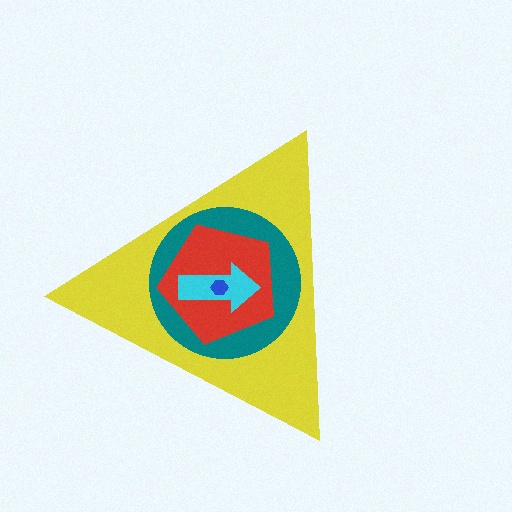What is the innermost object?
The blue hexagon.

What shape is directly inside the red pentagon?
The cyan arrow.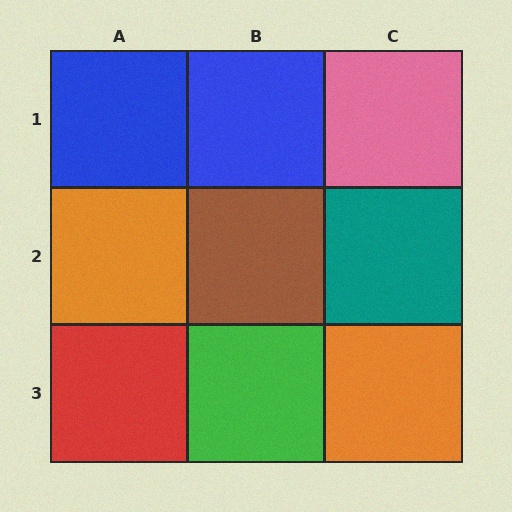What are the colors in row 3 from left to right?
Red, green, orange.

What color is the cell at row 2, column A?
Orange.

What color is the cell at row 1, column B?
Blue.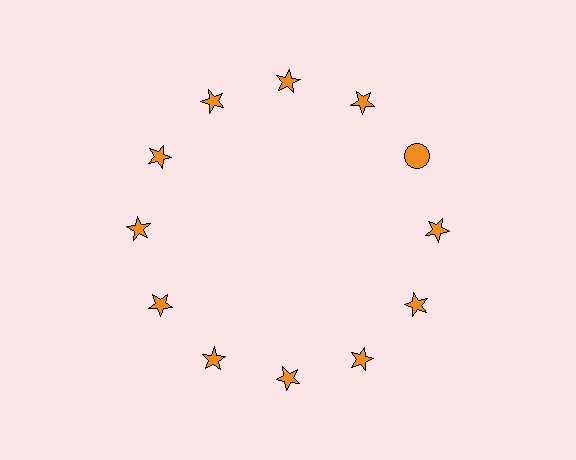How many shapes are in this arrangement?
There are 12 shapes arranged in a ring pattern.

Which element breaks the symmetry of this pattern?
The orange circle at roughly the 2 o'clock position breaks the symmetry. All other shapes are orange stars.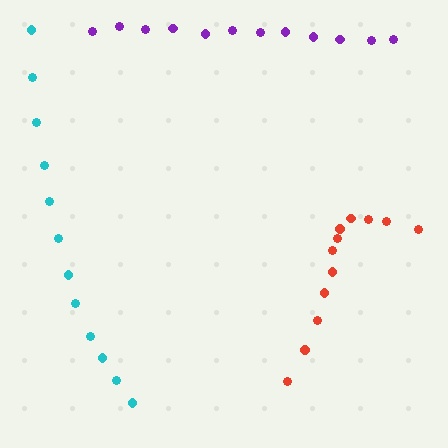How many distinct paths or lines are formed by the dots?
There are 3 distinct paths.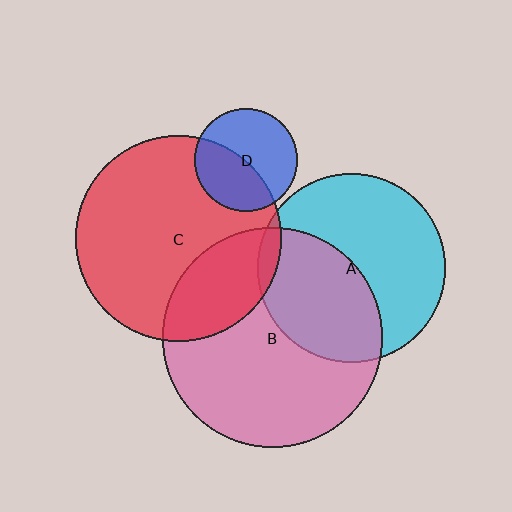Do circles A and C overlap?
Yes.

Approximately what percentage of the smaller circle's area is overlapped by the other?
Approximately 5%.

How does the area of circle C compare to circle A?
Approximately 1.2 times.